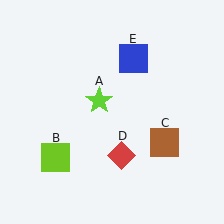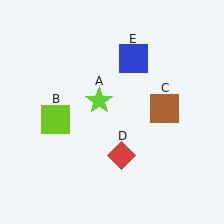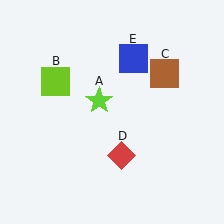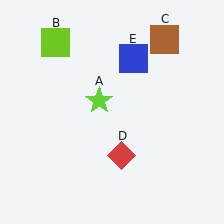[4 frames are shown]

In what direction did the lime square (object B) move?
The lime square (object B) moved up.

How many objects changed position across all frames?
2 objects changed position: lime square (object B), brown square (object C).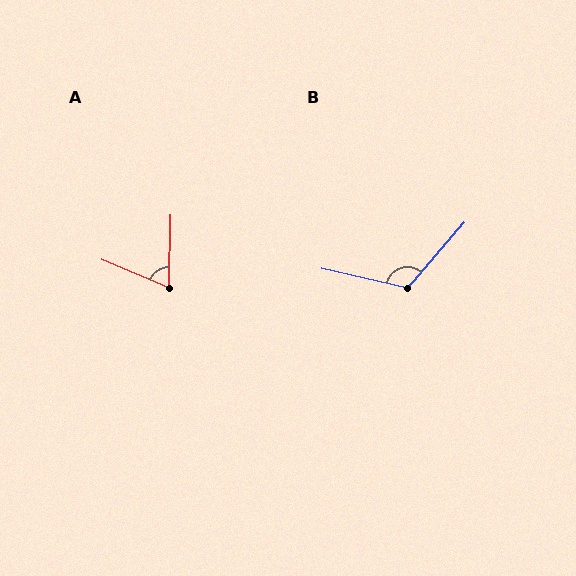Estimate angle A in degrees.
Approximately 68 degrees.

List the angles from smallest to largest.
A (68°), B (118°).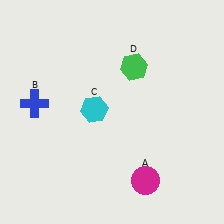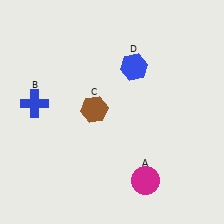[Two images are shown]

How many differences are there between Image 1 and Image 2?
There are 2 differences between the two images.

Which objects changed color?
C changed from cyan to brown. D changed from green to blue.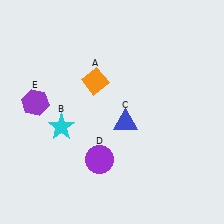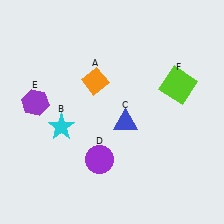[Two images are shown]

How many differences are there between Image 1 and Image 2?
There is 1 difference between the two images.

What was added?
A lime square (F) was added in Image 2.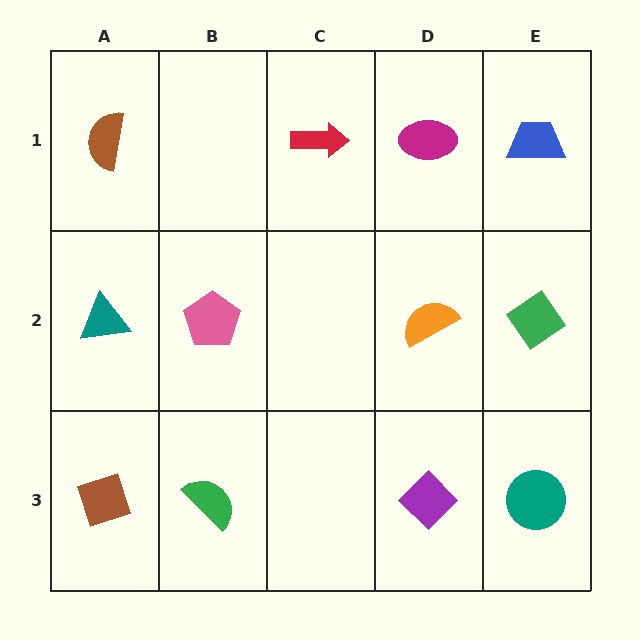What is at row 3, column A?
A brown diamond.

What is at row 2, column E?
A green diamond.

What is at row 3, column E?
A teal circle.